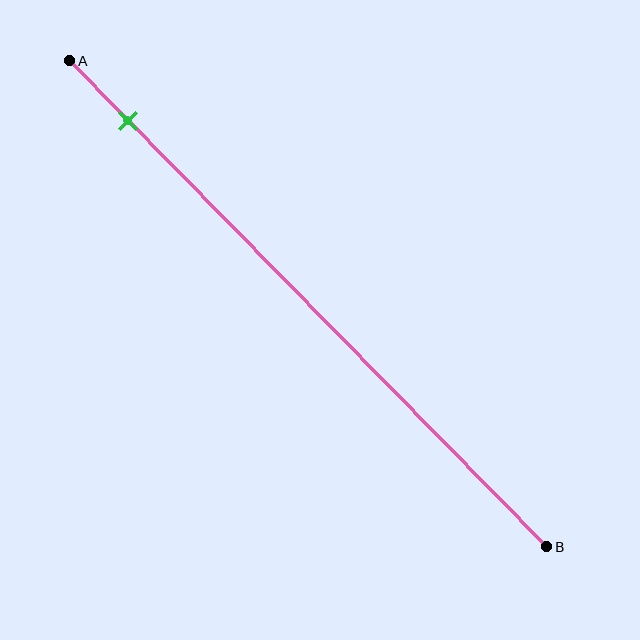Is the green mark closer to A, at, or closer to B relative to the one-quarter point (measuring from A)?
The green mark is closer to point A than the one-quarter point of segment AB.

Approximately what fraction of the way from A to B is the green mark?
The green mark is approximately 10% of the way from A to B.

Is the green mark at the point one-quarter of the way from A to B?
No, the mark is at about 10% from A, not at the 25% one-quarter point.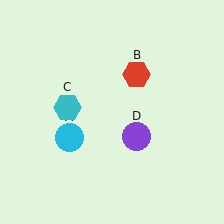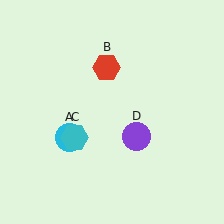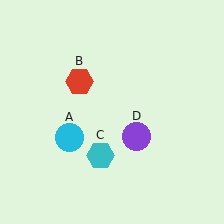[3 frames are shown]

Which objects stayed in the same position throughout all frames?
Cyan circle (object A) and purple circle (object D) remained stationary.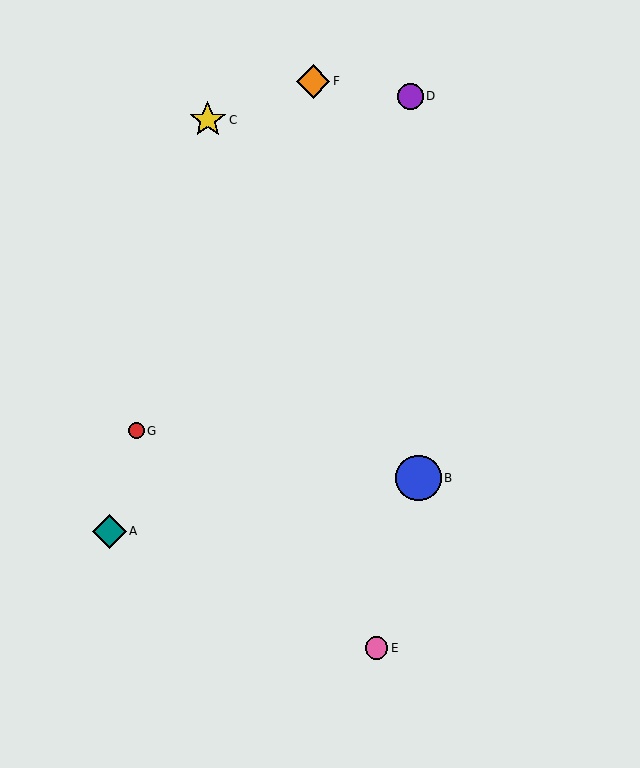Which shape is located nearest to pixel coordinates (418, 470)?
The blue circle (labeled B) at (419, 478) is nearest to that location.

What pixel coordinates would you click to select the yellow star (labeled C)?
Click at (208, 120) to select the yellow star C.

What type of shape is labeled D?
Shape D is a purple circle.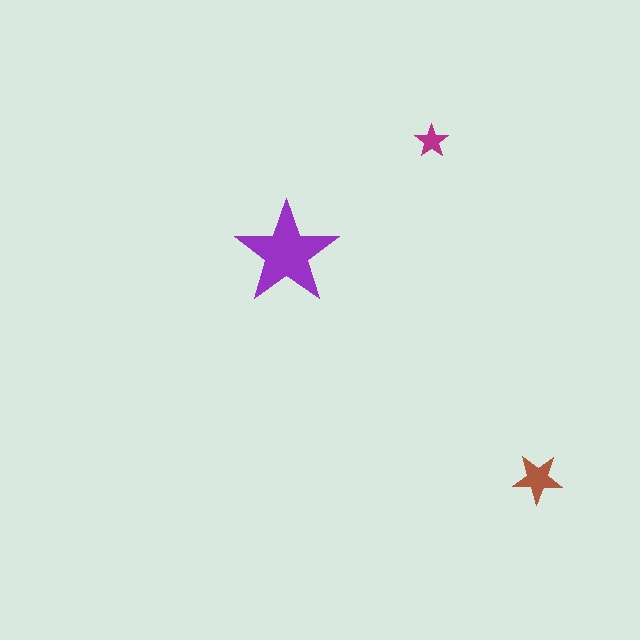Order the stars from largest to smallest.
the purple one, the brown one, the magenta one.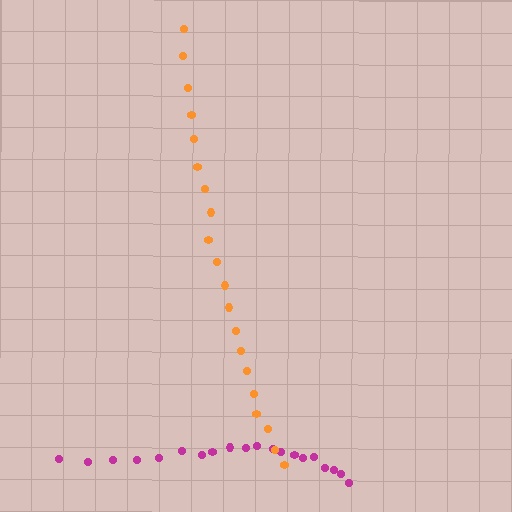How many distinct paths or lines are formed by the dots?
There are 2 distinct paths.